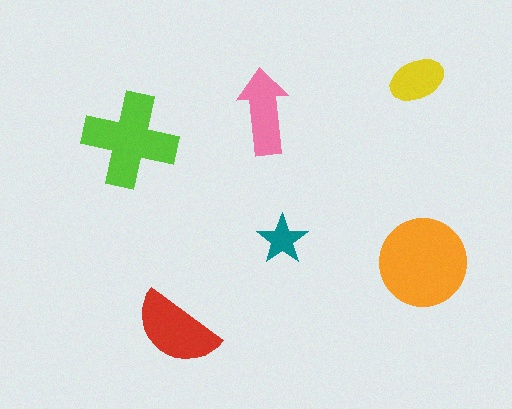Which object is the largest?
The orange circle.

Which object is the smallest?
The teal star.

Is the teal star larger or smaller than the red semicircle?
Smaller.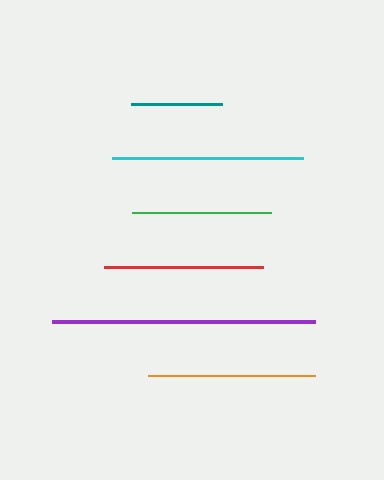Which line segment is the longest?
The purple line is the longest at approximately 263 pixels.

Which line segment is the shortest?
The teal line is the shortest at approximately 91 pixels.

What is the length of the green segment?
The green segment is approximately 139 pixels long.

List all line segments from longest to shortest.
From longest to shortest: purple, cyan, orange, red, green, teal.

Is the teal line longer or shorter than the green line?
The green line is longer than the teal line.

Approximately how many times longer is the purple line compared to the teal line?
The purple line is approximately 2.9 times the length of the teal line.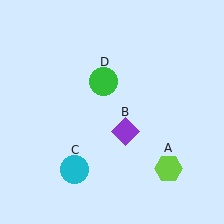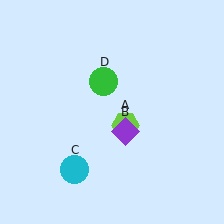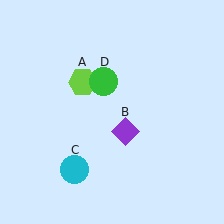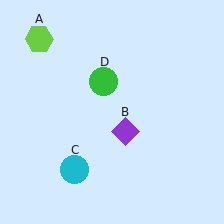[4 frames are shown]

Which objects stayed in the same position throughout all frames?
Purple diamond (object B) and cyan circle (object C) and green circle (object D) remained stationary.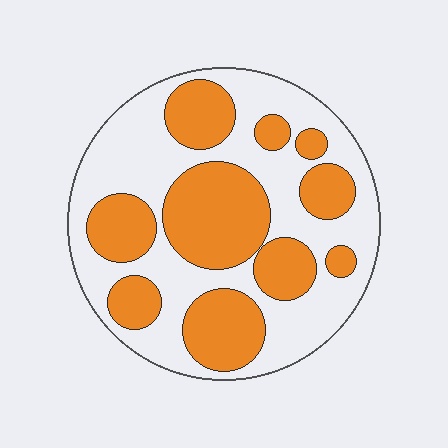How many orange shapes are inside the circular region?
10.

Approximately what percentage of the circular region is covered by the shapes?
Approximately 45%.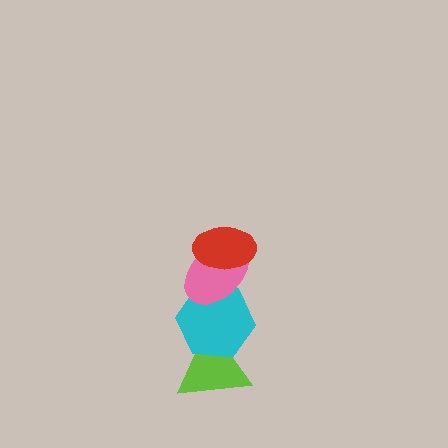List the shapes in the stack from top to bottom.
From top to bottom: the red ellipse, the pink ellipse, the cyan hexagon, the lime triangle.